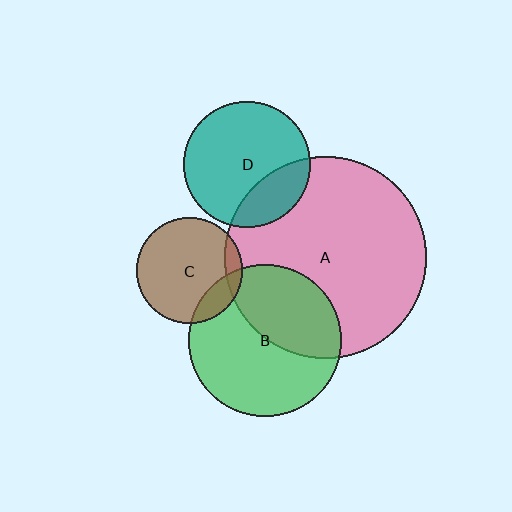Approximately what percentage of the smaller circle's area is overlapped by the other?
Approximately 25%.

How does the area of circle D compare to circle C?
Approximately 1.4 times.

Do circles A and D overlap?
Yes.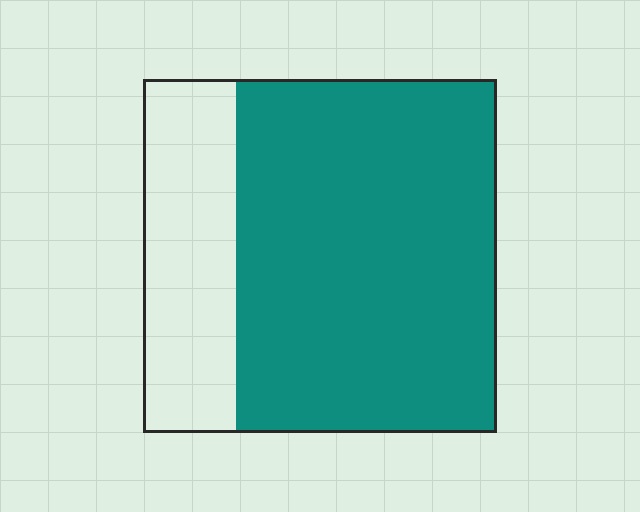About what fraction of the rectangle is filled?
About three quarters (3/4).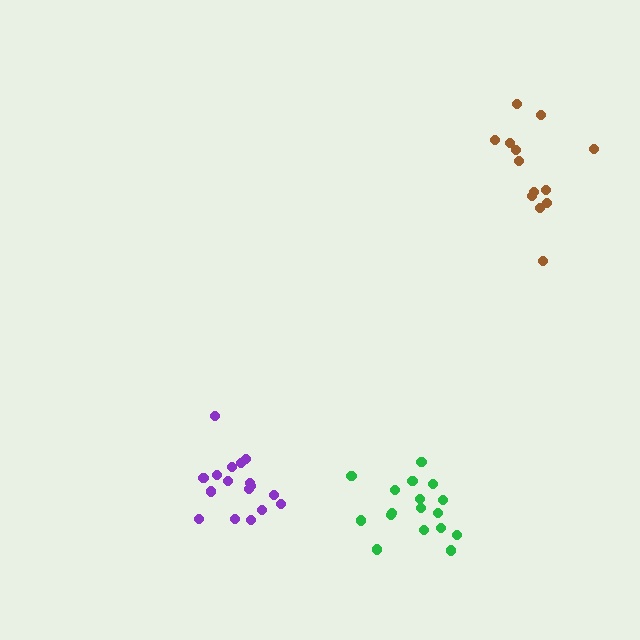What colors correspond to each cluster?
The clusters are colored: green, purple, brown.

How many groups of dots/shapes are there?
There are 3 groups.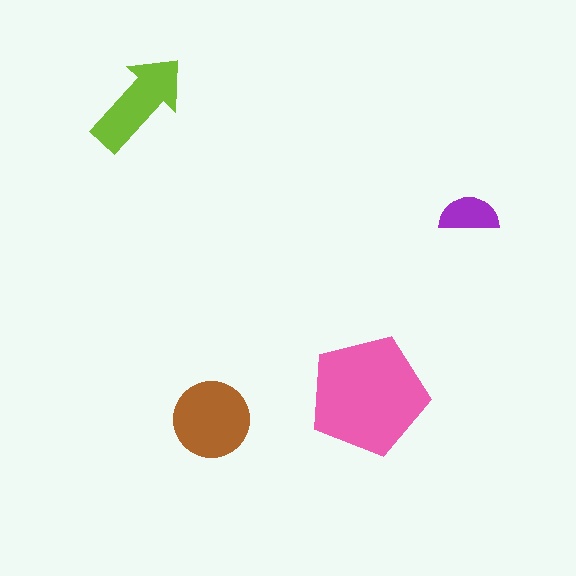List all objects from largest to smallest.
The pink pentagon, the brown circle, the lime arrow, the purple semicircle.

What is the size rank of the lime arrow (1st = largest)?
3rd.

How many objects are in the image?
There are 4 objects in the image.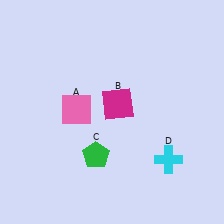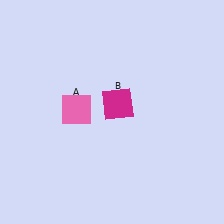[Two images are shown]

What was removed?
The green pentagon (C), the cyan cross (D) were removed in Image 2.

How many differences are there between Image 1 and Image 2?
There are 2 differences between the two images.